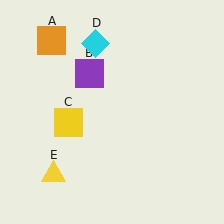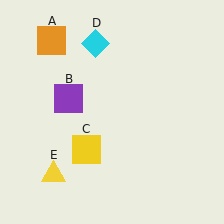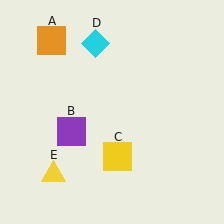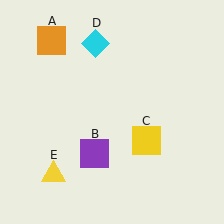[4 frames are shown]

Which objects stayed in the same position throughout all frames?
Orange square (object A) and cyan diamond (object D) and yellow triangle (object E) remained stationary.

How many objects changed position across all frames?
2 objects changed position: purple square (object B), yellow square (object C).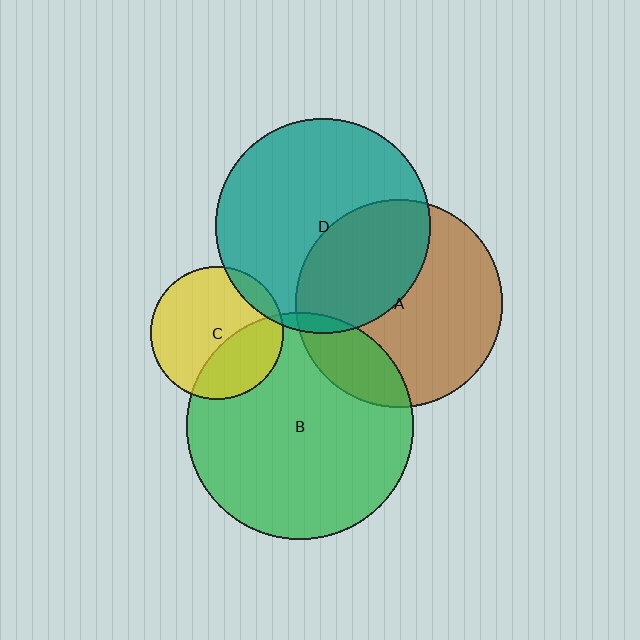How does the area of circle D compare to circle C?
Approximately 2.6 times.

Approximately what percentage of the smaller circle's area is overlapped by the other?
Approximately 5%.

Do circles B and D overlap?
Yes.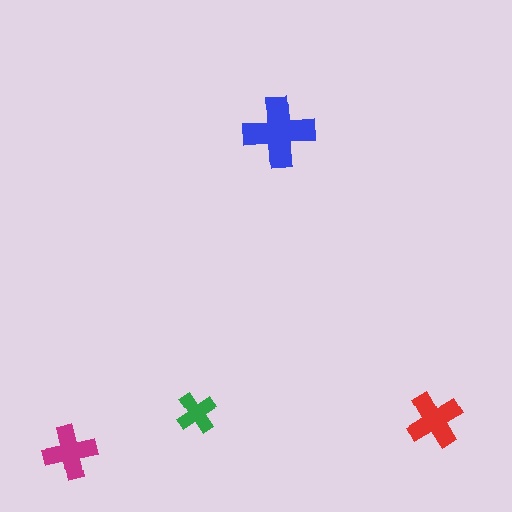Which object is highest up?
The blue cross is topmost.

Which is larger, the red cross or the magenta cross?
The red one.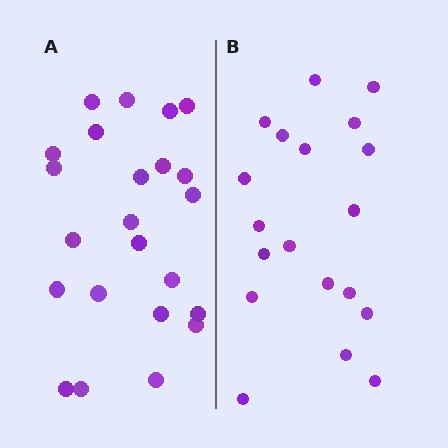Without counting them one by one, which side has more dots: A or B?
Region A (the left region) has more dots.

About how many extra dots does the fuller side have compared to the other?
Region A has about 4 more dots than region B.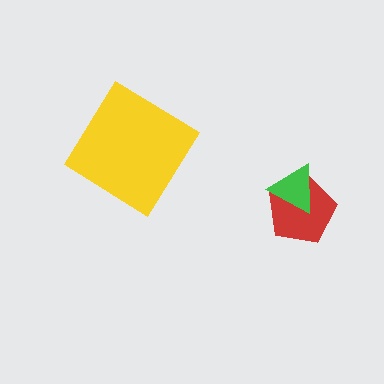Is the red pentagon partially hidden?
Yes, it is partially covered by another shape.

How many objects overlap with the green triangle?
1 object overlaps with the green triangle.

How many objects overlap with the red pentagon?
1 object overlaps with the red pentagon.